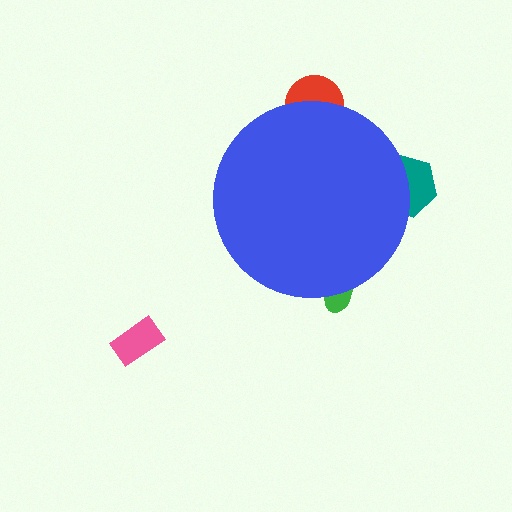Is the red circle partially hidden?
Yes, the red circle is partially hidden behind the blue circle.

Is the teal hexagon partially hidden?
Yes, the teal hexagon is partially hidden behind the blue circle.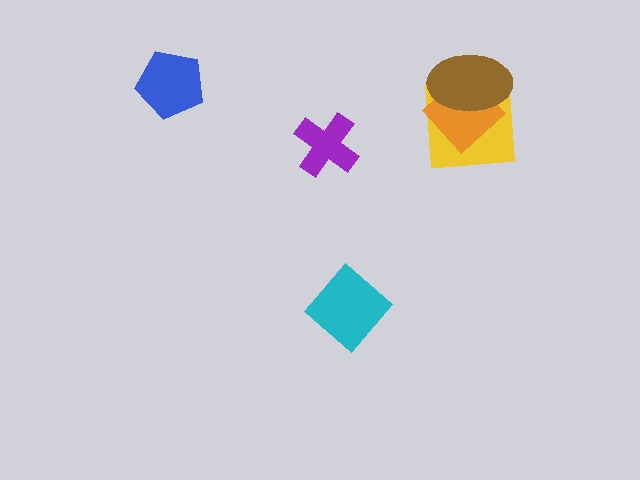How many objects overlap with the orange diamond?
2 objects overlap with the orange diamond.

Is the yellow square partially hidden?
Yes, it is partially covered by another shape.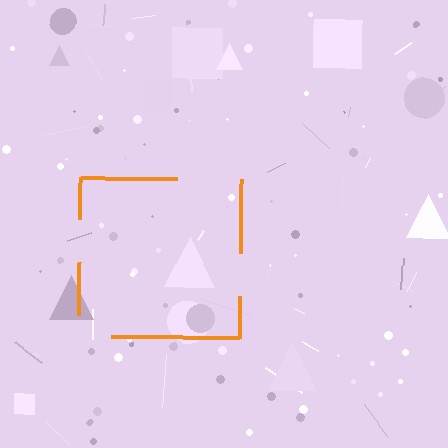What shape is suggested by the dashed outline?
The dashed outline suggests a square.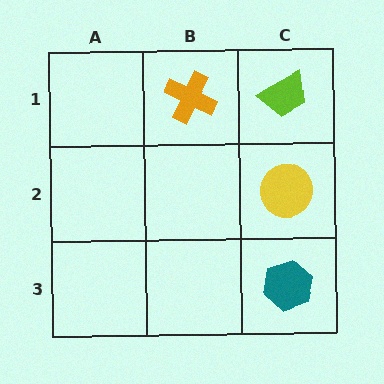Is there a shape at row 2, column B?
No, that cell is empty.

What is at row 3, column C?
A teal hexagon.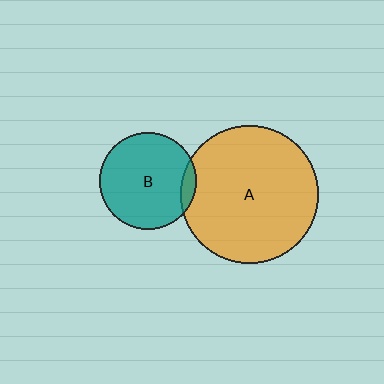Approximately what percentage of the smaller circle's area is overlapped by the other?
Approximately 10%.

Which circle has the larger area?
Circle A (orange).